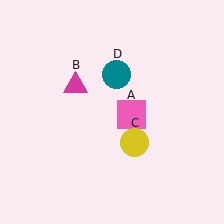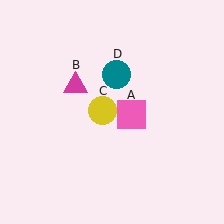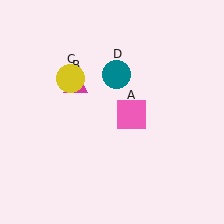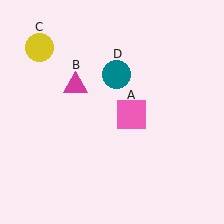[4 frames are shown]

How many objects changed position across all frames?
1 object changed position: yellow circle (object C).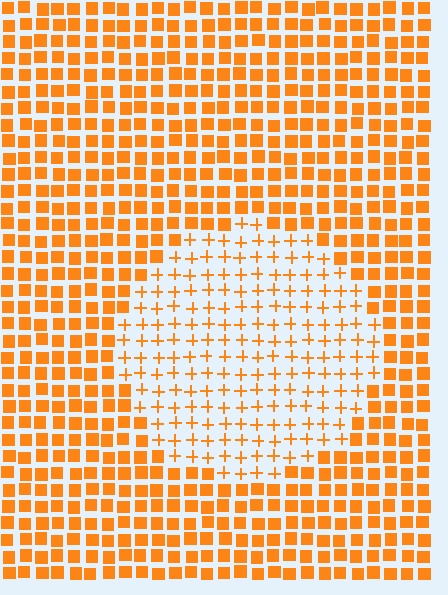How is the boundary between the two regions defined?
The boundary is defined by a change in element shape: plus signs inside vs. squares outside. All elements share the same color and spacing.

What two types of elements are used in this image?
The image uses plus signs inside the circle region and squares outside it.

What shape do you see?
I see a circle.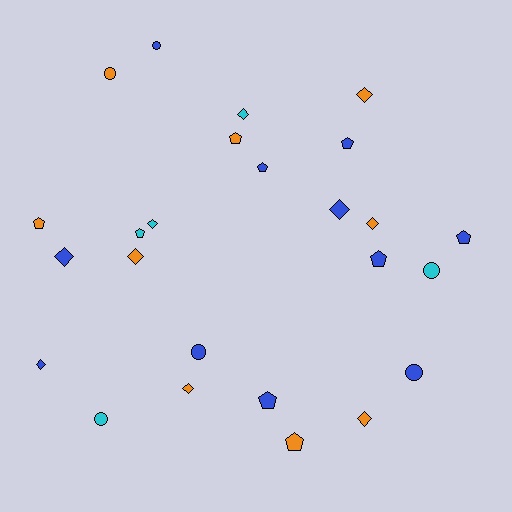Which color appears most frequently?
Blue, with 11 objects.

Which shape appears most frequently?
Diamond, with 10 objects.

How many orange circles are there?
There is 1 orange circle.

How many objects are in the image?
There are 25 objects.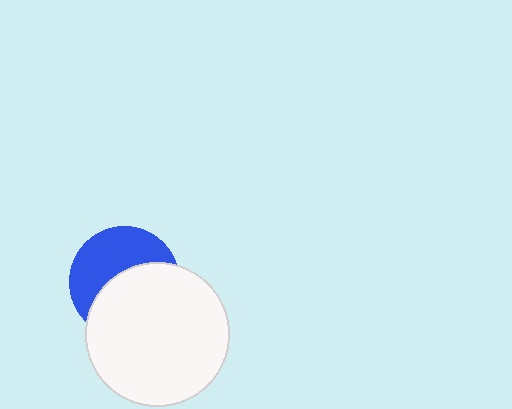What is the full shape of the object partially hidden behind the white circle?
The partially hidden object is a blue circle.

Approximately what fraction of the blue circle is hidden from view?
Roughly 53% of the blue circle is hidden behind the white circle.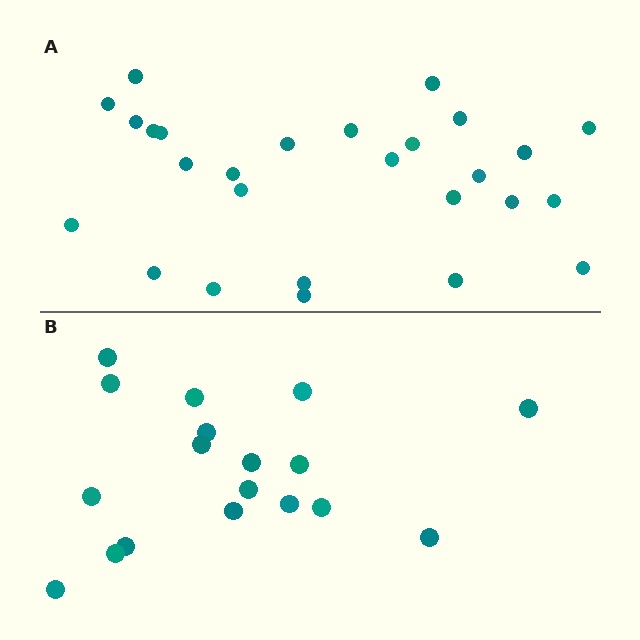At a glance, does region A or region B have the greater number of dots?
Region A (the top region) has more dots.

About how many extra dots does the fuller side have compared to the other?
Region A has roughly 8 or so more dots than region B.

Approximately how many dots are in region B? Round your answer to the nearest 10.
About 20 dots. (The exact count is 18, which rounds to 20.)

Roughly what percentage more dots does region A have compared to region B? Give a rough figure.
About 50% more.